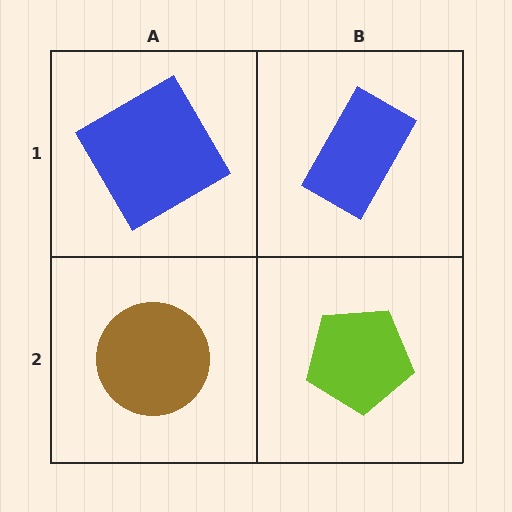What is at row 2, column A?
A brown circle.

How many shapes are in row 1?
2 shapes.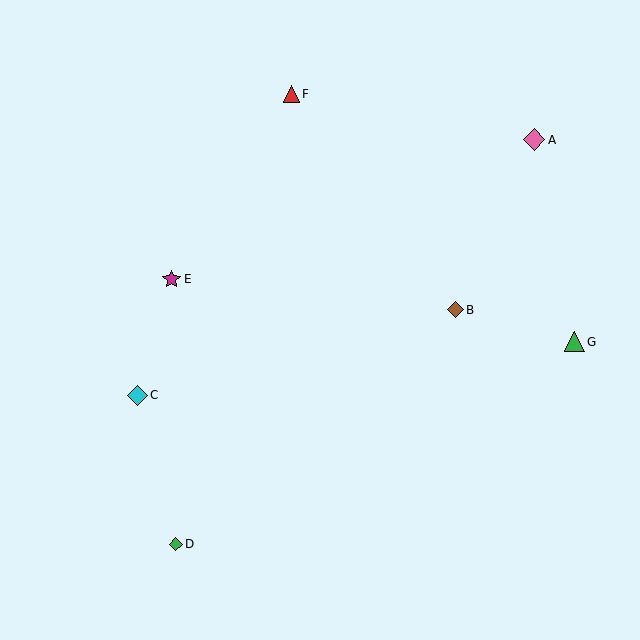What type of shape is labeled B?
Shape B is a brown diamond.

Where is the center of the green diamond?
The center of the green diamond is at (176, 544).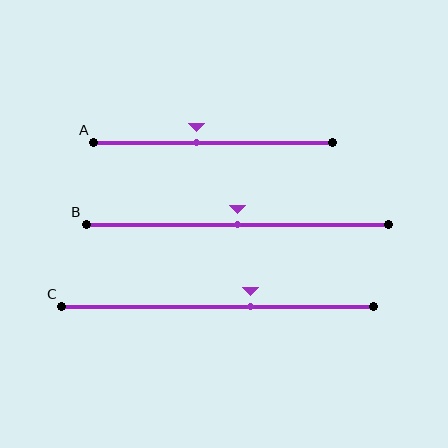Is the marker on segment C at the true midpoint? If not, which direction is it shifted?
No, the marker on segment C is shifted to the right by about 10% of the segment length.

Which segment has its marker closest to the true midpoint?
Segment B has its marker closest to the true midpoint.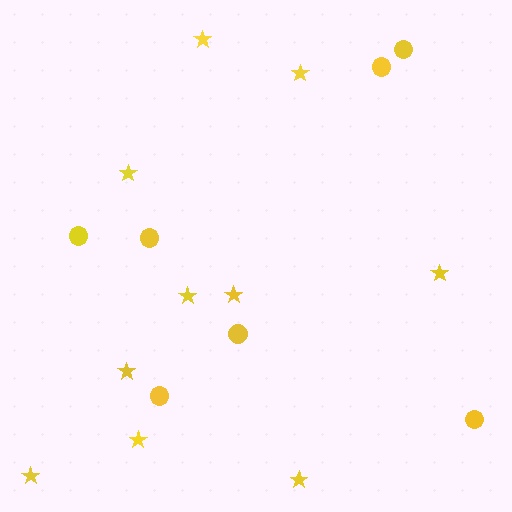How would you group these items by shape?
There are 2 groups: one group of circles (7) and one group of stars (10).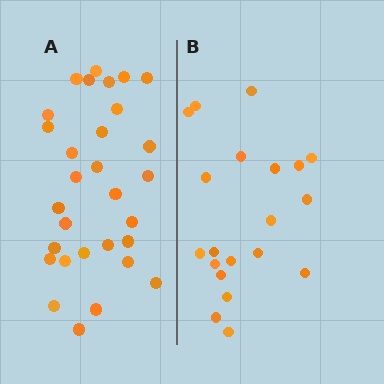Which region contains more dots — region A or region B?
Region A (the left region) has more dots.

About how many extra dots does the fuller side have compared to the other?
Region A has roughly 10 or so more dots than region B.